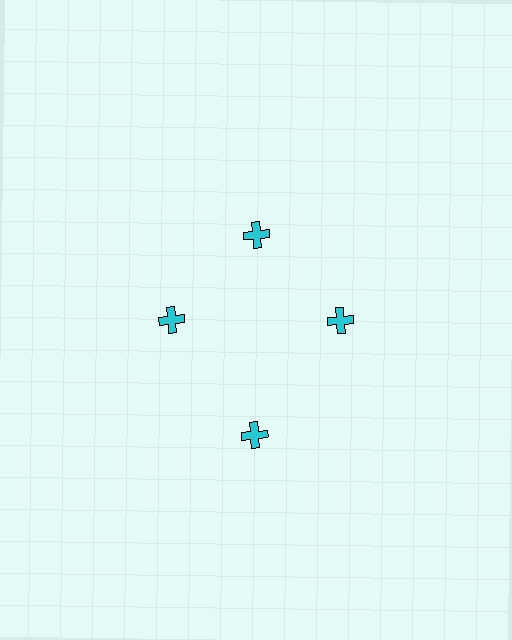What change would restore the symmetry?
The symmetry would be restored by moving it inward, back onto the ring so that all 4 crosses sit at equal angles and equal distance from the center.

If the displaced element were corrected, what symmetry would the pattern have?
It would have 4-fold rotational symmetry — the pattern would map onto itself every 90 degrees.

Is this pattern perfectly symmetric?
No. The 4 cyan crosses are arranged in a ring, but one element near the 6 o'clock position is pushed outward from the center, breaking the 4-fold rotational symmetry.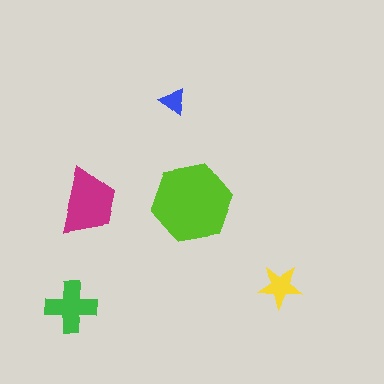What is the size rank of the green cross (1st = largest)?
3rd.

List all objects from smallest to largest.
The blue triangle, the yellow star, the green cross, the magenta trapezoid, the lime hexagon.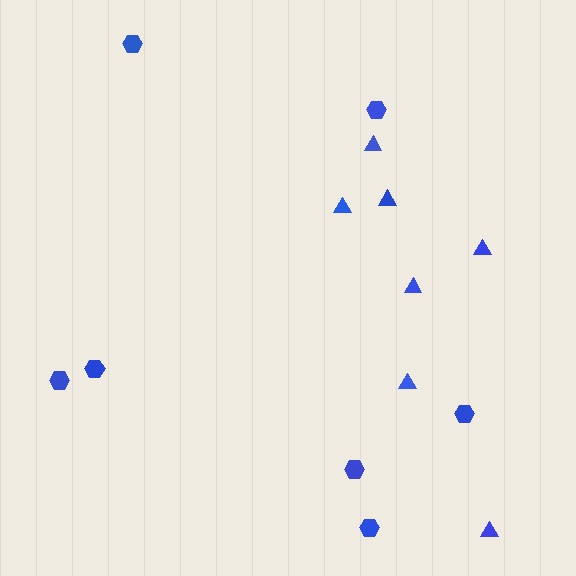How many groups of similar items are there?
There are 2 groups: one group of triangles (7) and one group of hexagons (7).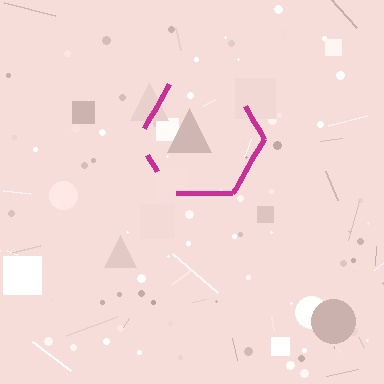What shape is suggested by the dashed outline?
The dashed outline suggests a hexagon.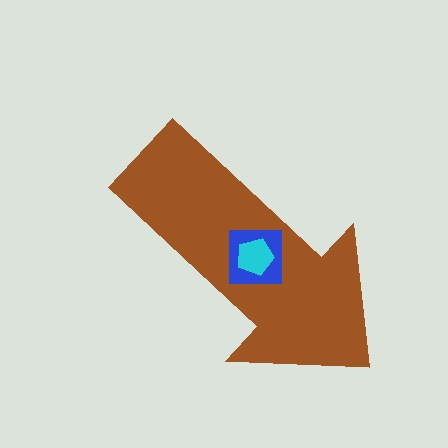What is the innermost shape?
The cyan pentagon.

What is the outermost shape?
The brown arrow.